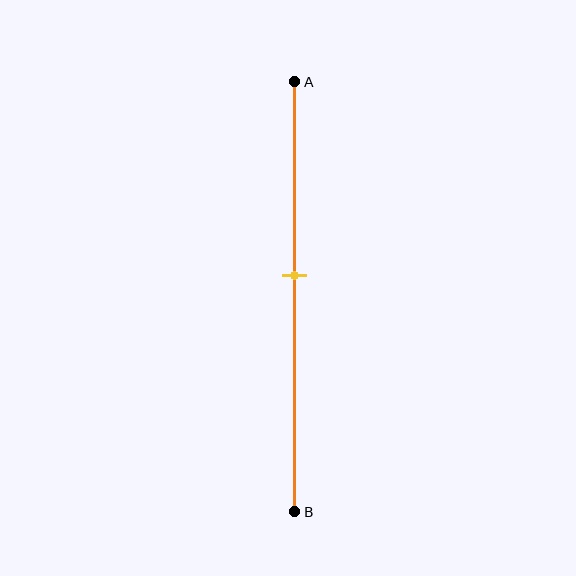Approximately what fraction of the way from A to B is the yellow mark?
The yellow mark is approximately 45% of the way from A to B.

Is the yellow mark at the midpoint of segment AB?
No, the mark is at about 45% from A, not at the 50% midpoint.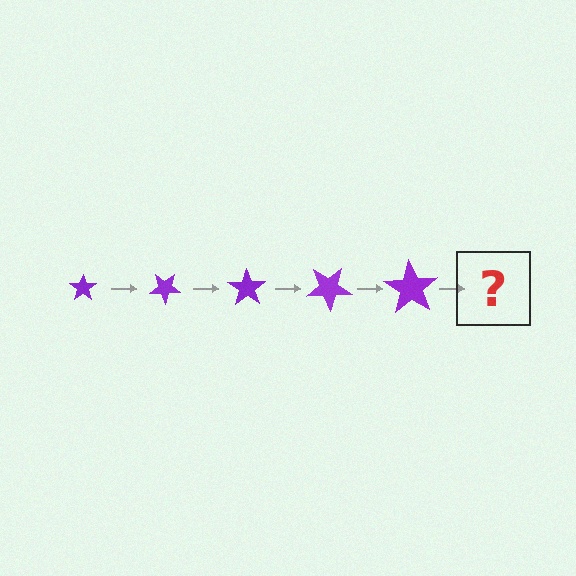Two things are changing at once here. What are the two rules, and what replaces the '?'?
The two rules are that the star grows larger each step and it rotates 35 degrees each step. The '?' should be a star, larger than the previous one and rotated 175 degrees from the start.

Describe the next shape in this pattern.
It should be a star, larger than the previous one and rotated 175 degrees from the start.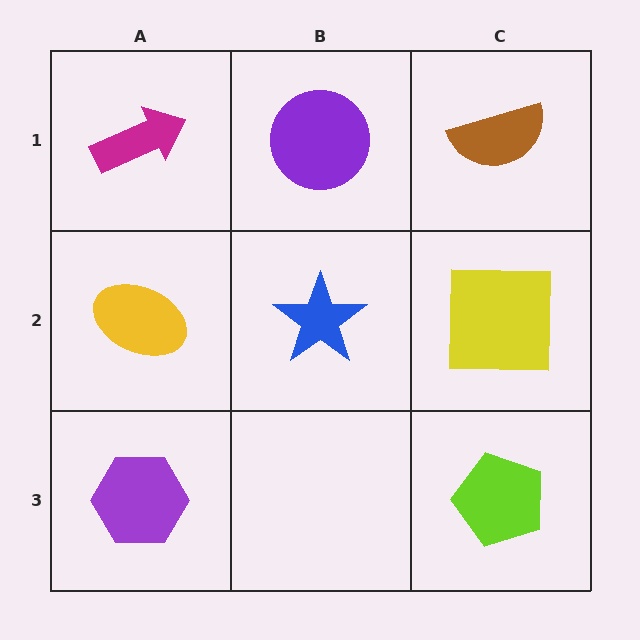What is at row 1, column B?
A purple circle.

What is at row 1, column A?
A magenta arrow.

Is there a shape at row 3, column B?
No, that cell is empty.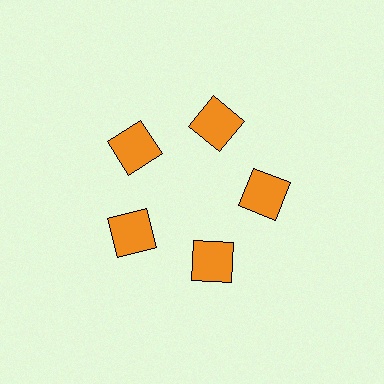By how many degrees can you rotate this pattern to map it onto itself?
The pattern maps onto itself every 72 degrees of rotation.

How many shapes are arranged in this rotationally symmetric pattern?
There are 5 shapes, arranged in 5 groups of 1.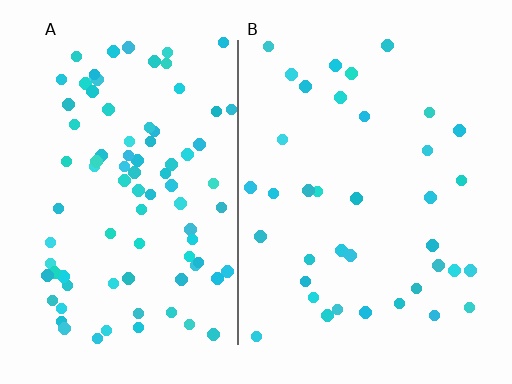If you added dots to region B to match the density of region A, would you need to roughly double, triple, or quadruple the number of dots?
Approximately double.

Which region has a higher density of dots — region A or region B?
A (the left).